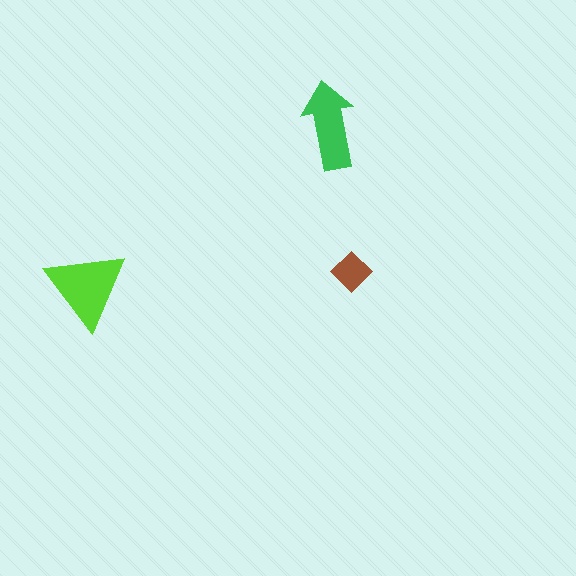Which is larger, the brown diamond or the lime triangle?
The lime triangle.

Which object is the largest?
The lime triangle.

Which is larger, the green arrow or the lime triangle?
The lime triangle.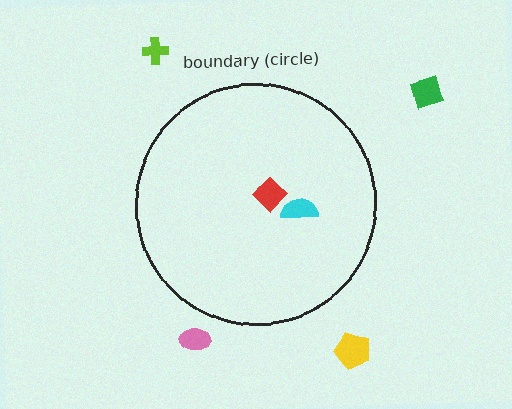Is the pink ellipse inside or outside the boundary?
Outside.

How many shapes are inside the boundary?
2 inside, 4 outside.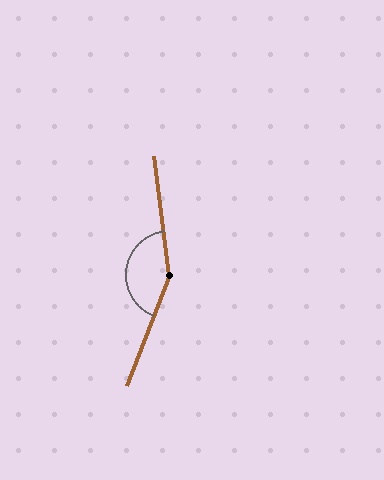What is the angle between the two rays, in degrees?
Approximately 151 degrees.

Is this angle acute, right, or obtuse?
It is obtuse.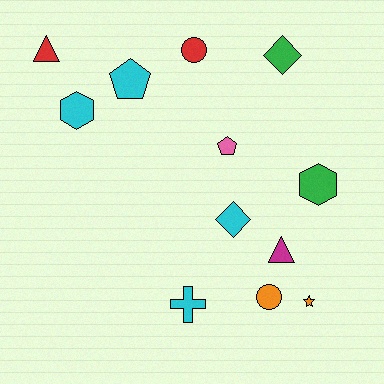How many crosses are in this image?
There is 1 cross.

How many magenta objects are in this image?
There is 1 magenta object.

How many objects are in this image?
There are 12 objects.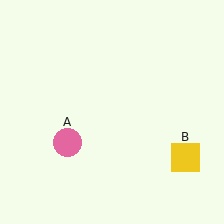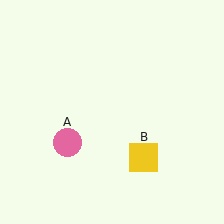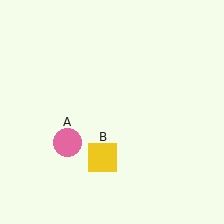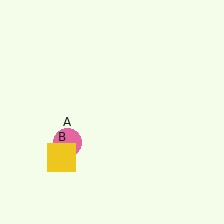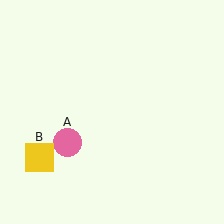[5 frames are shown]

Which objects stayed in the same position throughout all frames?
Pink circle (object A) remained stationary.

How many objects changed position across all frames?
1 object changed position: yellow square (object B).